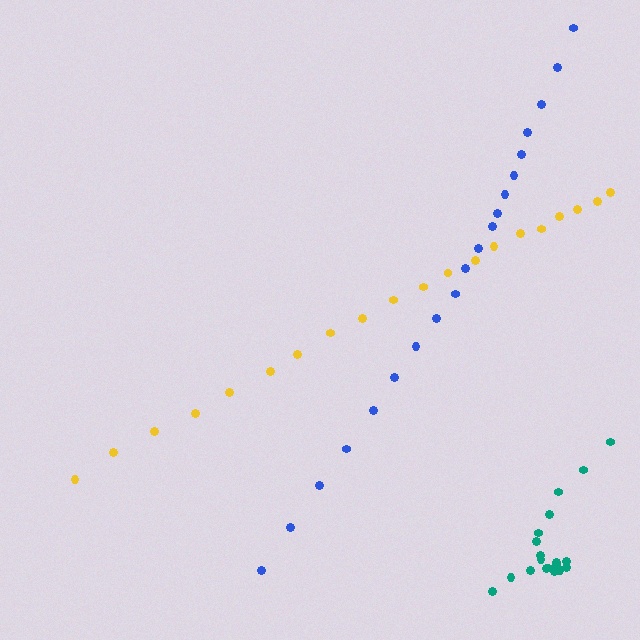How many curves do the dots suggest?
There are 3 distinct paths.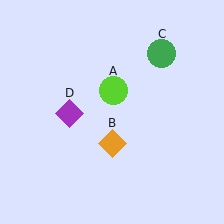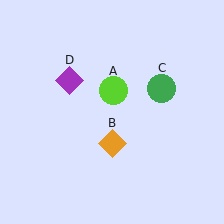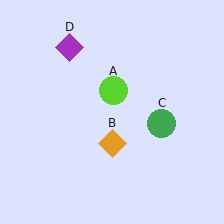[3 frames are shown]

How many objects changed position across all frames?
2 objects changed position: green circle (object C), purple diamond (object D).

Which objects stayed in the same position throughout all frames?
Lime circle (object A) and orange diamond (object B) remained stationary.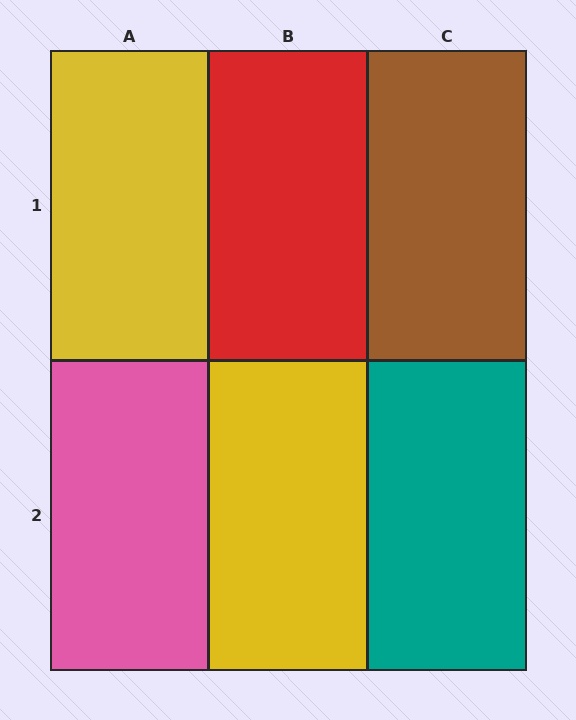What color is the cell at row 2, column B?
Yellow.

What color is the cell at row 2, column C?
Teal.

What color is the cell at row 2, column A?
Pink.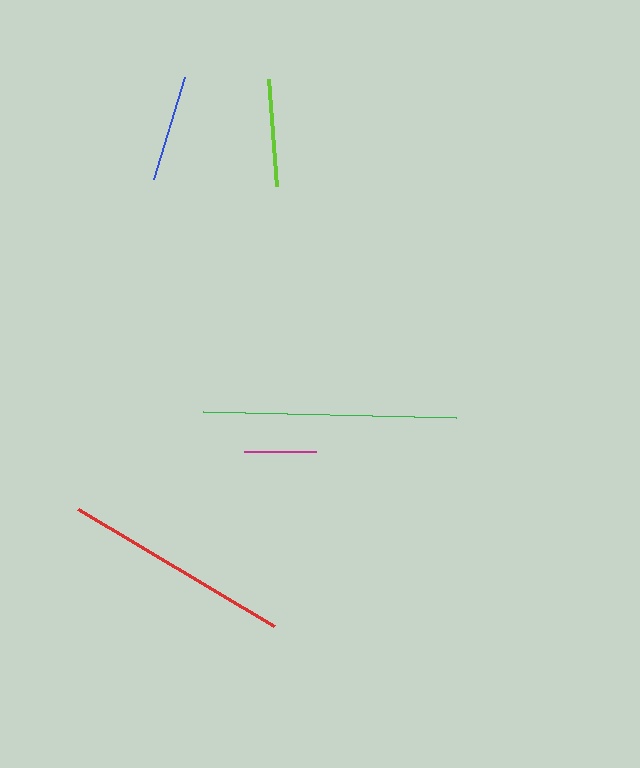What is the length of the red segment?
The red segment is approximately 228 pixels long.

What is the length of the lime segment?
The lime segment is approximately 108 pixels long.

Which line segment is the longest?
The green line is the longest at approximately 252 pixels.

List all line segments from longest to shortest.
From longest to shortest: green, red, lime, blue, magenta.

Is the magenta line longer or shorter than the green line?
The green line is longer than the magenta line.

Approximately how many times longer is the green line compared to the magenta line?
The green line is approximately 3.5 times the length of the magenta line.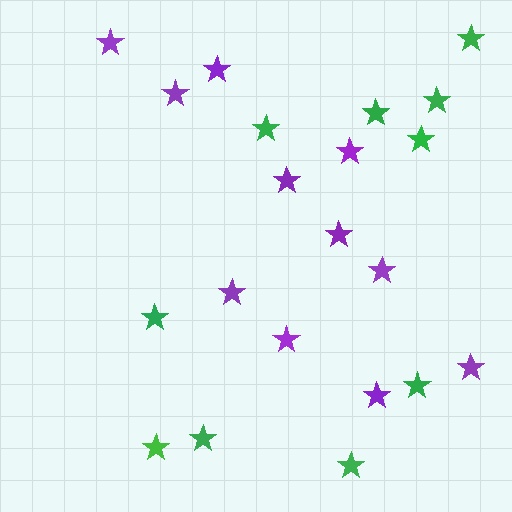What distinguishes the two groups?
There are 2 groups: one group of purple stars (11) and one group of green stars (10).